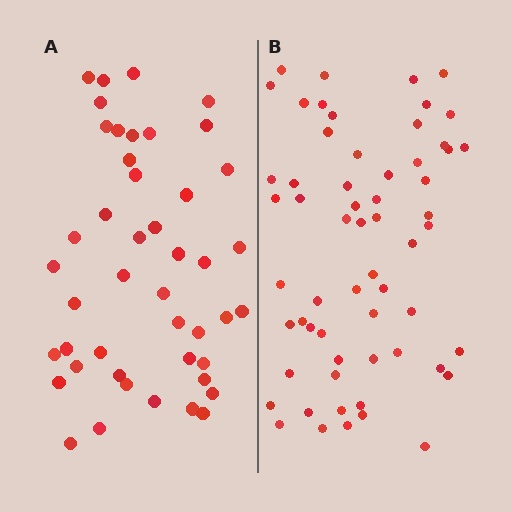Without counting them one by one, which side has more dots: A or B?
Region B (the right region) has more dots.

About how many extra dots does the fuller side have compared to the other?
Region B has approximately 15 more dots than region A.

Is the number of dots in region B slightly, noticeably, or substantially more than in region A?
Region B has noticeably more, but not dramatically so. The ratio is roughly 1.3 to 1.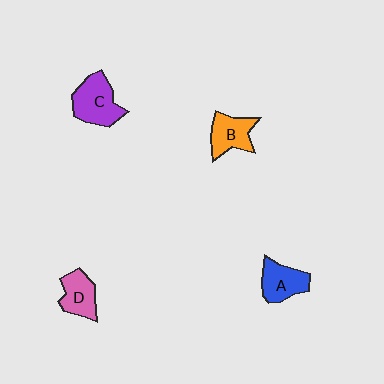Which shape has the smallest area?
Shape D (pink).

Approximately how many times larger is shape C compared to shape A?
Approximately 1.3 times.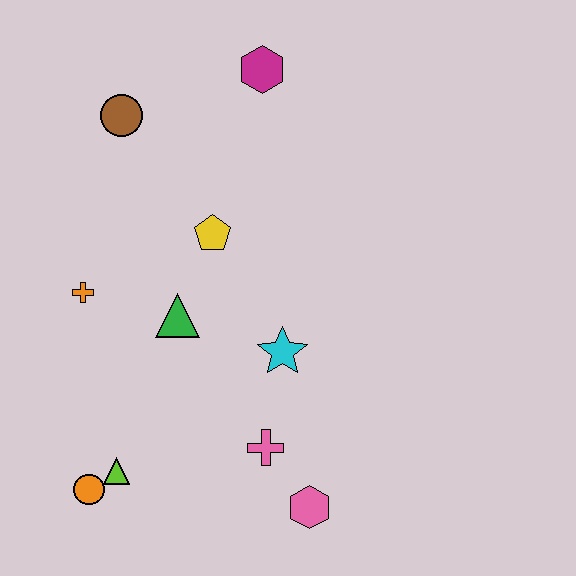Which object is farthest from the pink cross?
The magenta hexagon is farthest from the pink cross.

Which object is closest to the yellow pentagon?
The green triangle is closest to the yellow pentagon.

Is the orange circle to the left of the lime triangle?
Yes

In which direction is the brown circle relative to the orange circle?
The brown circle is above the orange circle.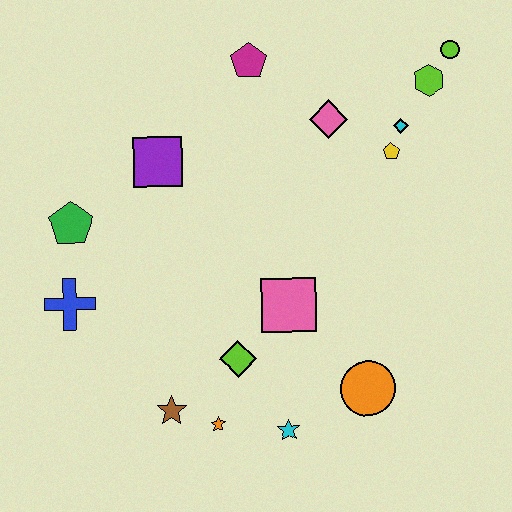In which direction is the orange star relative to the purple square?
The orange star is below the purple square.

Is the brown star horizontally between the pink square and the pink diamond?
No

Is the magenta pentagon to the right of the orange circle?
No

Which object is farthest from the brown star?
The lime circle is farthest from the brown star.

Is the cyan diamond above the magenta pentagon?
No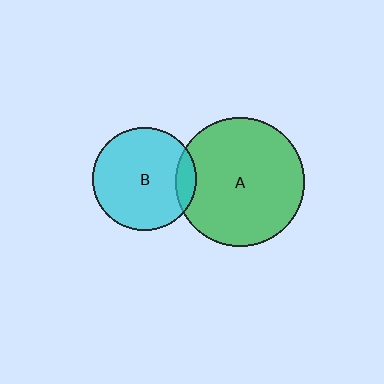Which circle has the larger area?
Circle A (green).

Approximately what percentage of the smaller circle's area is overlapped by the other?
Approximately 10%.